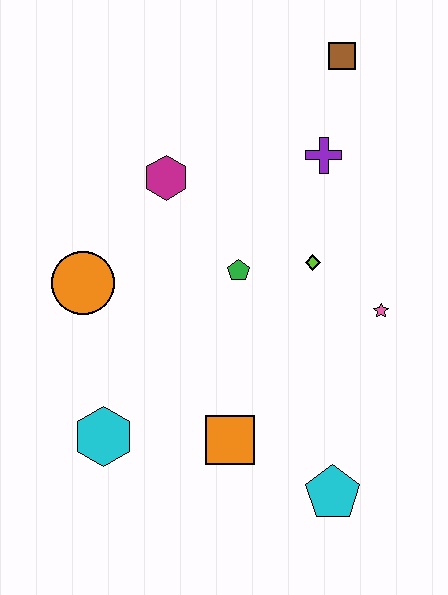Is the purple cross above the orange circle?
Yes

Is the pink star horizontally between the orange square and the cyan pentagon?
No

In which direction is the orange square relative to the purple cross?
The orange square is below the purple cross.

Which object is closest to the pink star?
The lime diamond is closest to the pink star.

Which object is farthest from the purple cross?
The cyan hexagon is farthest from the purple cross.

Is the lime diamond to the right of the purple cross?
No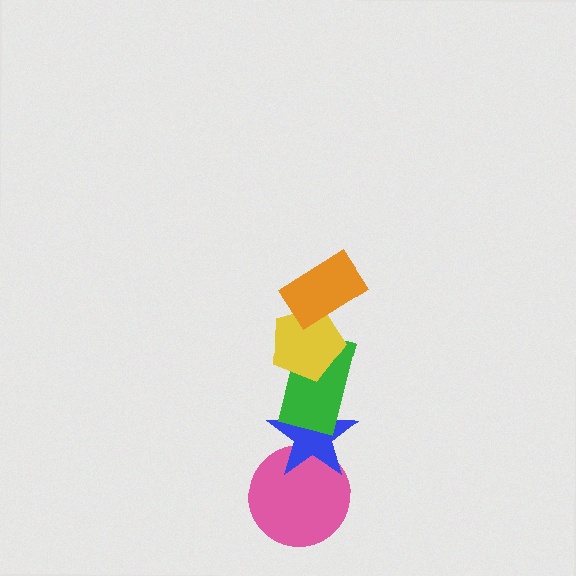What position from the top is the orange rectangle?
The orange rectangle is 1st from the top.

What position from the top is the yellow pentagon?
The yellow pentagon is 2nd from the top.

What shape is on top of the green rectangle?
The yellow pentagon is on top of the green rectangle.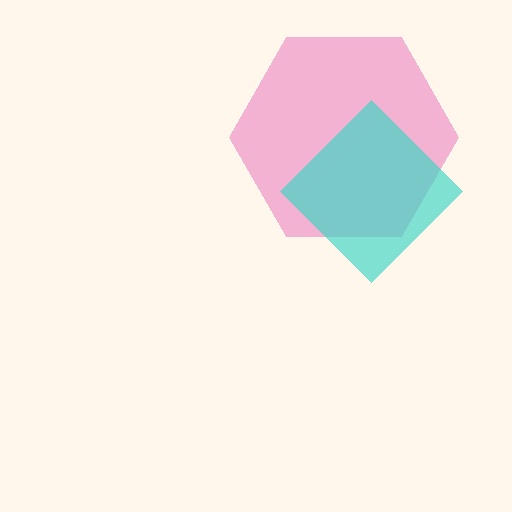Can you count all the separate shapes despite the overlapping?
Yes, there are 2 separate shapes.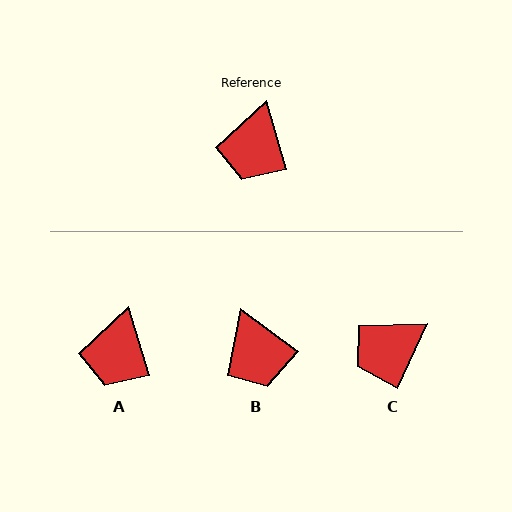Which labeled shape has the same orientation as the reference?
A.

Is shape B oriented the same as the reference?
No, it is off by about 36 degrees.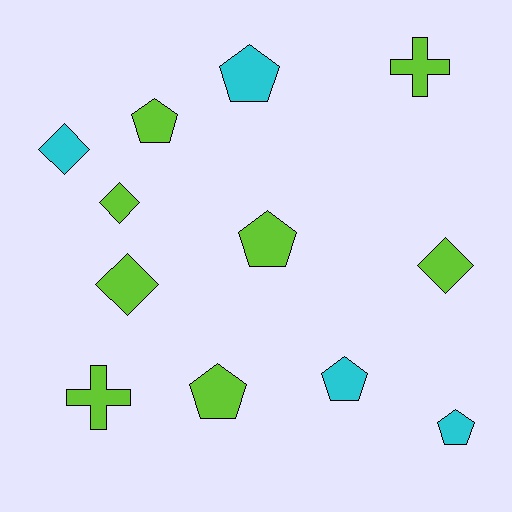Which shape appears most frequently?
Pentagon, with 6 objects.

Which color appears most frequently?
Lime, with 8 objects.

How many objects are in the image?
There are 12 objects.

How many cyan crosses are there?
There are no cyan crosses.